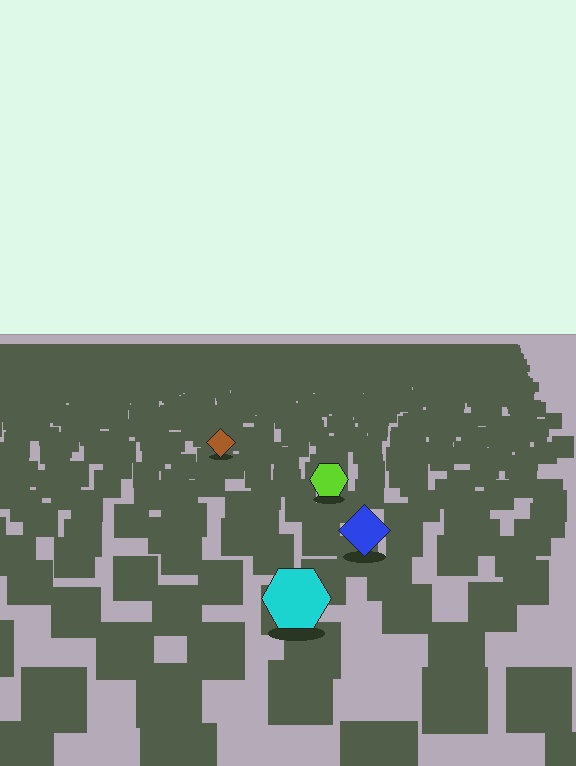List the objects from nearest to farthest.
From nearest to farthest: the cyan hexagon, the blue diamond, the lime hexagon, the brown diamond.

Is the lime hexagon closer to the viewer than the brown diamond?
Yes. The lime hexagon is closer — you can tell from the texture gradient: the ground texture is coarser near it.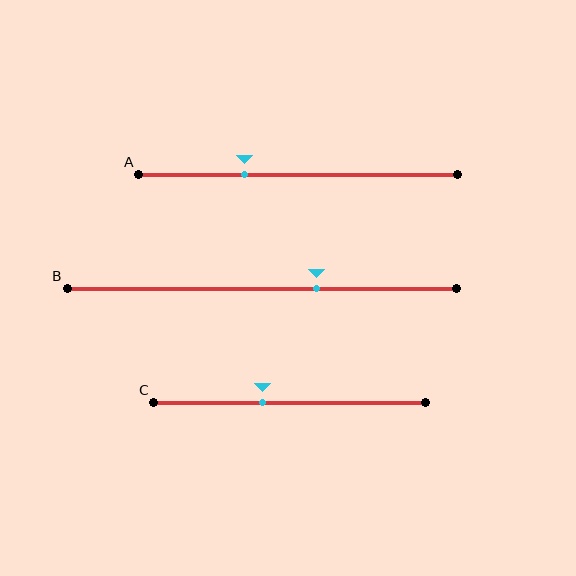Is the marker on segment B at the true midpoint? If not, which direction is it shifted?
No, the marker on segment B is shifted to the right by about 14% of the segment length.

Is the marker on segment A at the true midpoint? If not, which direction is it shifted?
No, the marker on segment A is shifted to the left by about 17% of the segment length.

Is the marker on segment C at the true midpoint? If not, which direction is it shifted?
No, the marker on segment C is shifted to the left by about 10% of the segment length.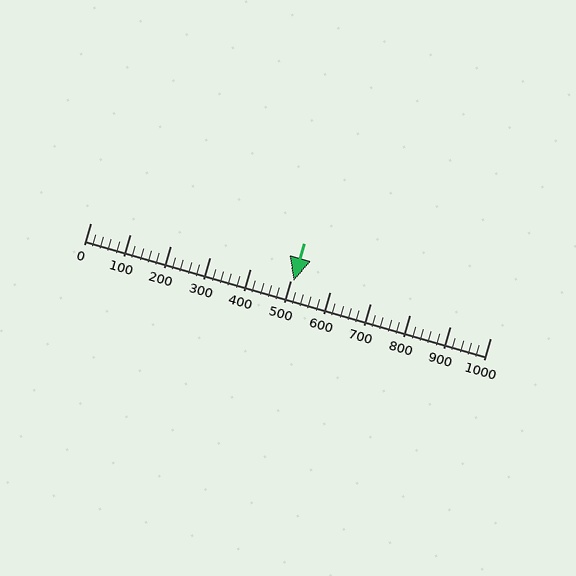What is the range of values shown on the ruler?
The ruler shows values from 0 to 1000.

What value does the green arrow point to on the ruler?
The green arrow points to approximately 509.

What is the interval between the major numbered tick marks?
The major tick marks are spaced 100 units apart.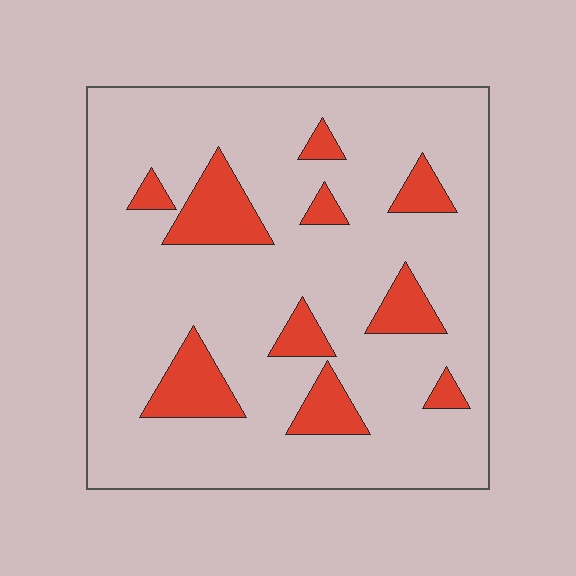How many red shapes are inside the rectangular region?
10.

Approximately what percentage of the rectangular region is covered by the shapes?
Approximately 15%.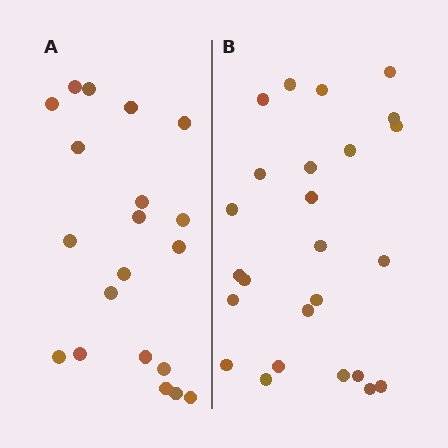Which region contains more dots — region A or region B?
Region B (the right region) has more dots.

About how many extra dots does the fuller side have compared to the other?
Region B has about 5 more dots than region A.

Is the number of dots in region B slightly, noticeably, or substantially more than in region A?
Region B has noticeably more, but not dramatically so. The ratio is roughly 1.2 to 1.